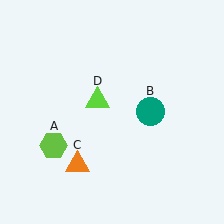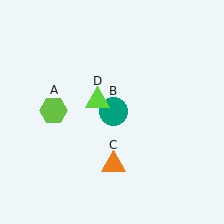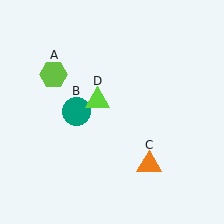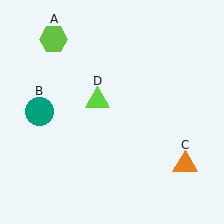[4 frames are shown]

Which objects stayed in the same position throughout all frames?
Lime triangle (object D) remained stationary.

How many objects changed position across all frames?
3 objects changed position: lime hexagon (object A), teal circle (object B), orange triangle (object C).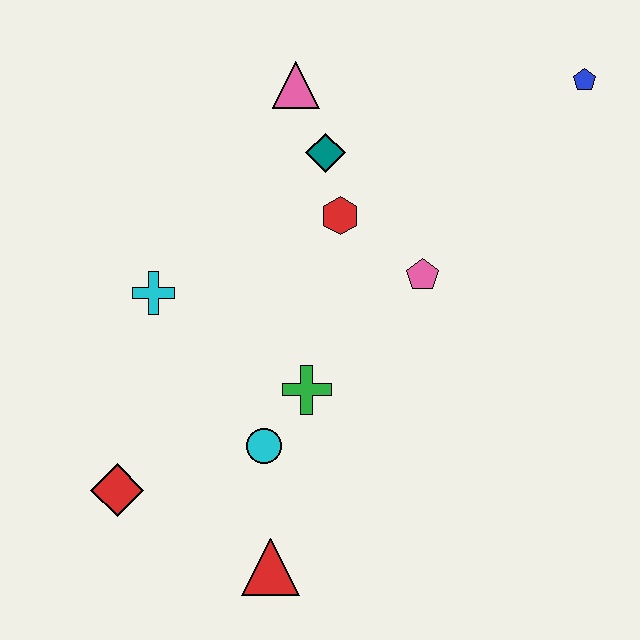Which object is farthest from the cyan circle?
The blue pentagon is farthest from the cyan circle.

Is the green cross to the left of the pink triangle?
No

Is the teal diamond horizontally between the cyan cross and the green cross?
No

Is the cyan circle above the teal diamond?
No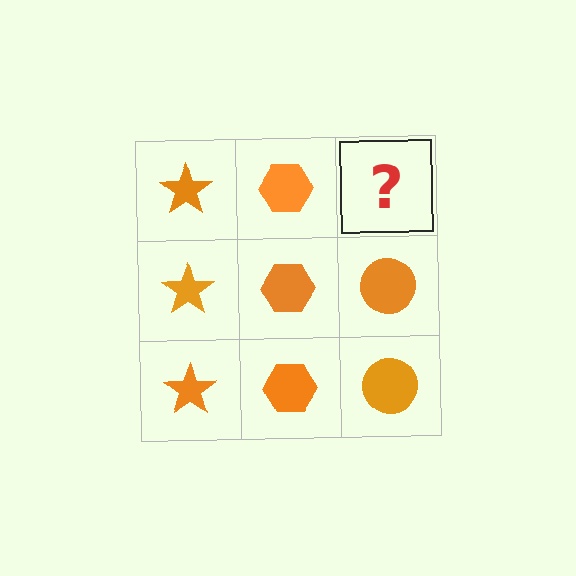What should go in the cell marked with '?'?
The missing cell should contain an orange circle.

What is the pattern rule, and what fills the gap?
The rule is that each column has a consistent shape. The gap should be filled with an orange circle.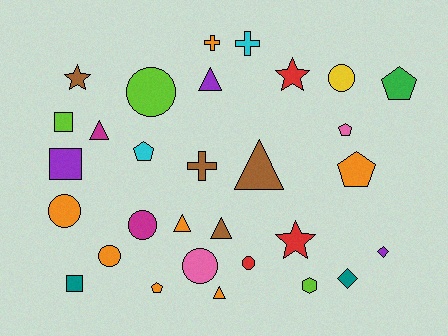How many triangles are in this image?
There are 6 triangles.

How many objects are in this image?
There are 30 objects.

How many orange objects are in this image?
There are 7 orange objects.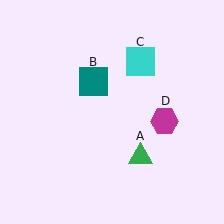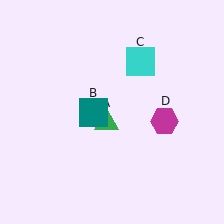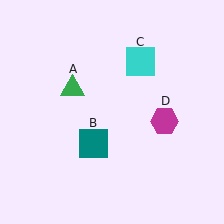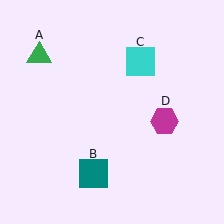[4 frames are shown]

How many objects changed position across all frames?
2 objects changed position: green triangle (object A), teal square (object B).